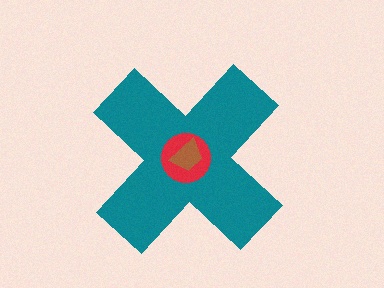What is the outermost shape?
The teal cross.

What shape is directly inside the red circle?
The brown trapezoid.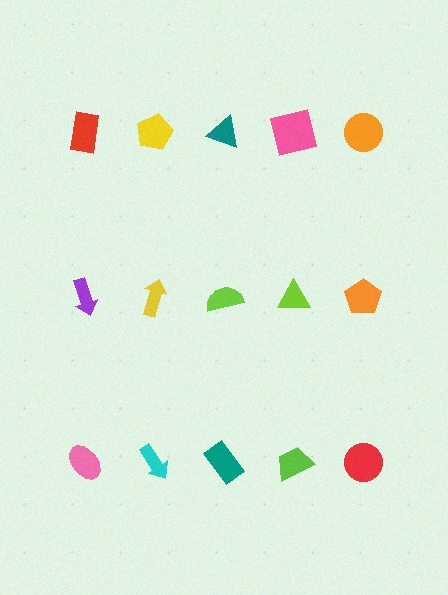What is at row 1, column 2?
A yellow pentagon.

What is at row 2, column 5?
An orange pentagon.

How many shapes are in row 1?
5 shapes.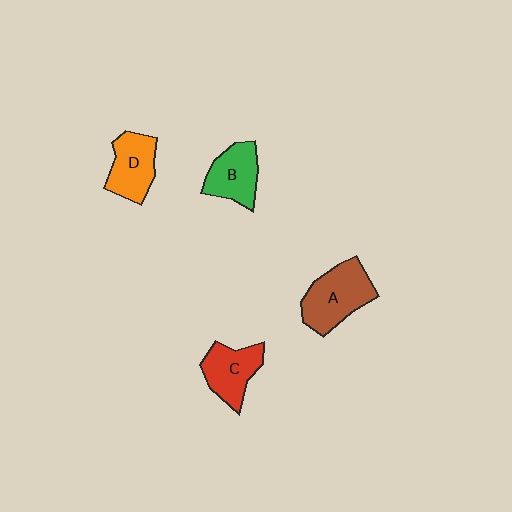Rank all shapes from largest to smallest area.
From largest to smallest: A (brown), C (red), D (orange), B (green).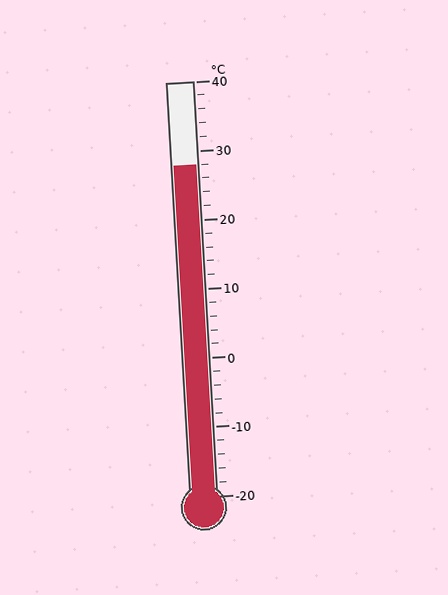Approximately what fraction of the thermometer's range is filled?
The thermometer is filled to approximately 80% of its range.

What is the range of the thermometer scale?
The thermometer scale ranges from -20°C to 40°C.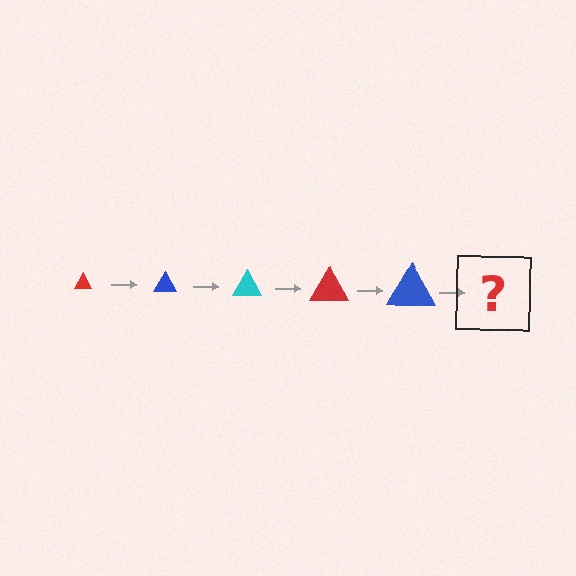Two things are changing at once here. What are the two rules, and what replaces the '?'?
The two rules are that the triangle grows larger each step and the color cycles through red, blue, and cyan. The '?' should be a cyan triangle, larger than the previous one.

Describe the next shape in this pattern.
It should be a cyan triangle, larger than the previous one.